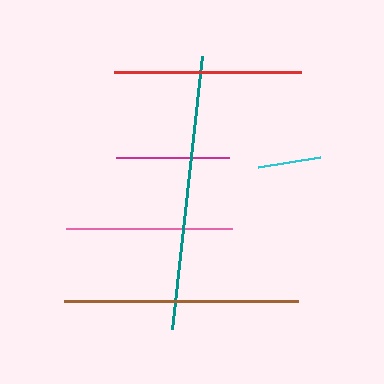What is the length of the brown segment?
The brown segment is approximately 234 pixels long.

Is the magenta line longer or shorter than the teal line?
The teal line is longer than the magenta line.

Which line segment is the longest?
The teal line is the longest at approximately 275 pixels.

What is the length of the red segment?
The red segment is approximately 187 pixels long.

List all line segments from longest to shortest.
From longest to shortest: teal, brown, red, pink, magenta, cyan.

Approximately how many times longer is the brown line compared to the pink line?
The brown line is approximately 1.4 times the length of the pink line.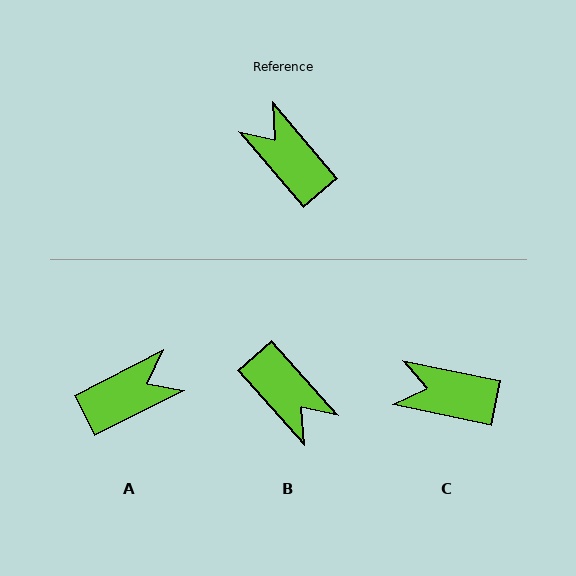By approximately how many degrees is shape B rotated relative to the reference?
Approximately 179 degrees clockwise.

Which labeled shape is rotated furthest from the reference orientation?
B, about 179 degrees away.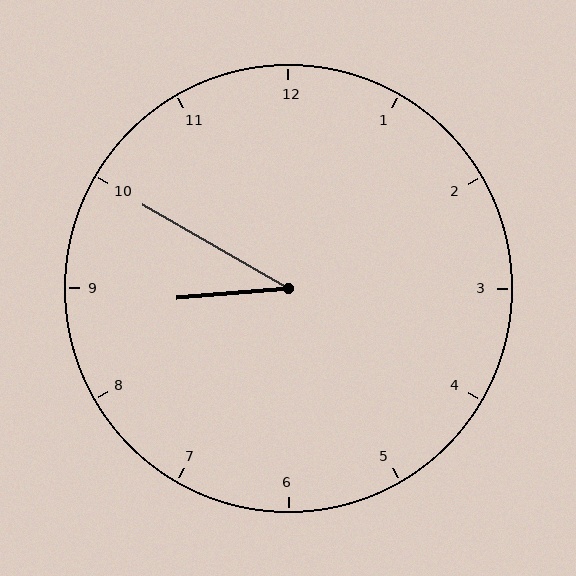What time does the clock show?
8:50.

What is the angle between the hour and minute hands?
Approximately 35 degrees.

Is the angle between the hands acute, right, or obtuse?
It is acute.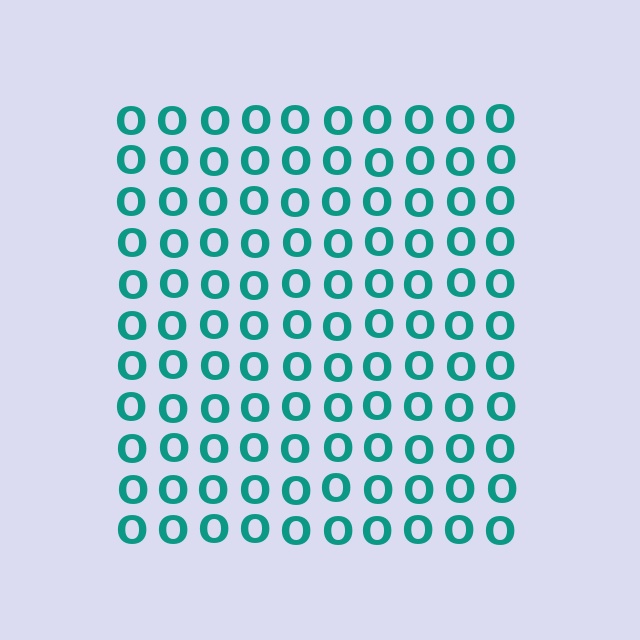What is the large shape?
The large shape is a square.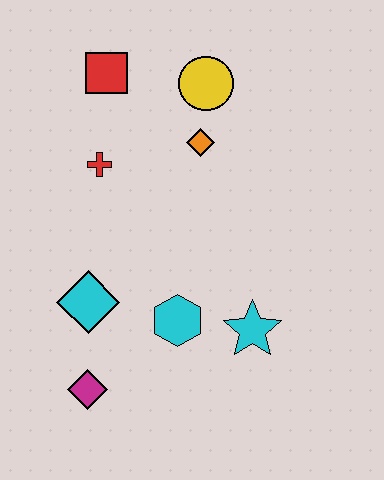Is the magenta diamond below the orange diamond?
Yes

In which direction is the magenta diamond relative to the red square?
The magenta diamond is below the red square.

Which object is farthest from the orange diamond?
The magenta diamond is farthest from the orange diamond.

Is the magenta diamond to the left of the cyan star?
Yes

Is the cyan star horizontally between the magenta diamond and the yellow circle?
No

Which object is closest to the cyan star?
The cyan hexagon is closest to the cyan star.